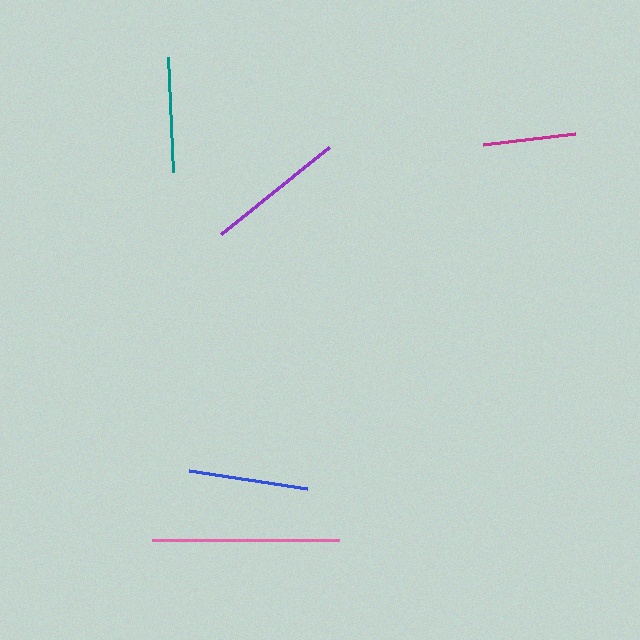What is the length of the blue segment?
The blue segment is approximately 119 pixels long.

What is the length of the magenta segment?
The magenta segment is approximately 92 pixels long.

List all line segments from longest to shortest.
From longest to shortest: pink, purple, blue, teal, magenta.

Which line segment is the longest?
The pink line is the longest at approximately 188 pixels.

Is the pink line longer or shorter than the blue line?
The pink line is longer than the blue line.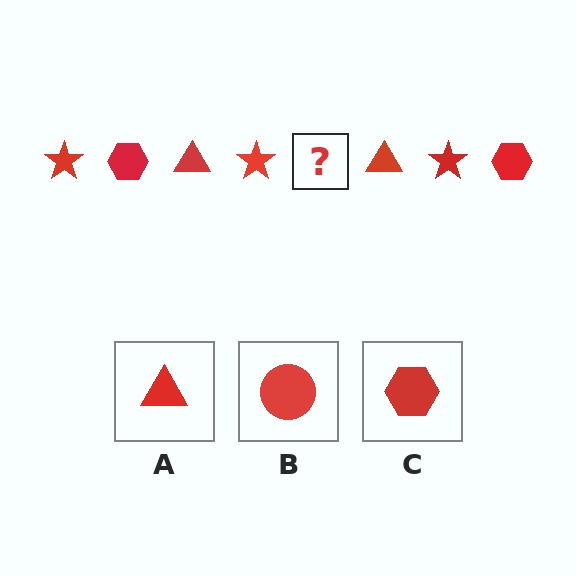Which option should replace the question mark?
Option C.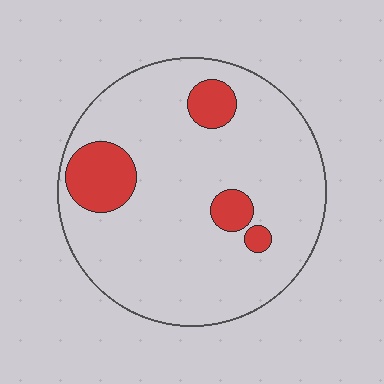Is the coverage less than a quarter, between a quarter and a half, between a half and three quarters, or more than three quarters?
Less than a quarter.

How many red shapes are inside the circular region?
4.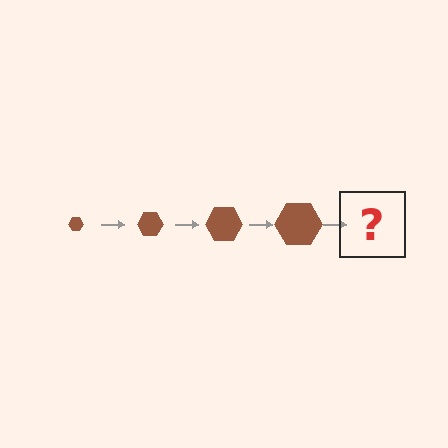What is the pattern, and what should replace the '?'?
The pattern is that the hexagon gets progressively larger each step. The '?' should be a brown hexagon, larger than the previous one.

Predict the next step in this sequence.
The next step is a brown hexagon, larger than the previous one.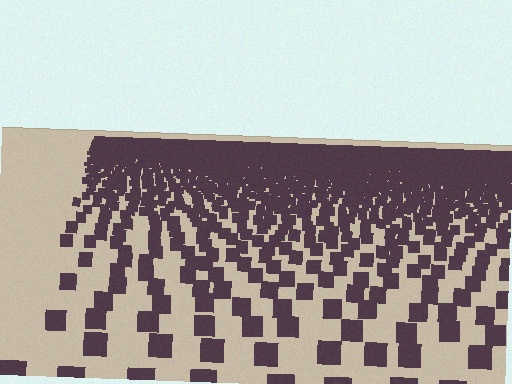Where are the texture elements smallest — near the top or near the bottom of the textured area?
Near the top.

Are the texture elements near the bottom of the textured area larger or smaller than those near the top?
Larger. Near the bottom, elements are closer to the viewer and appear at a bigger on-screen size.